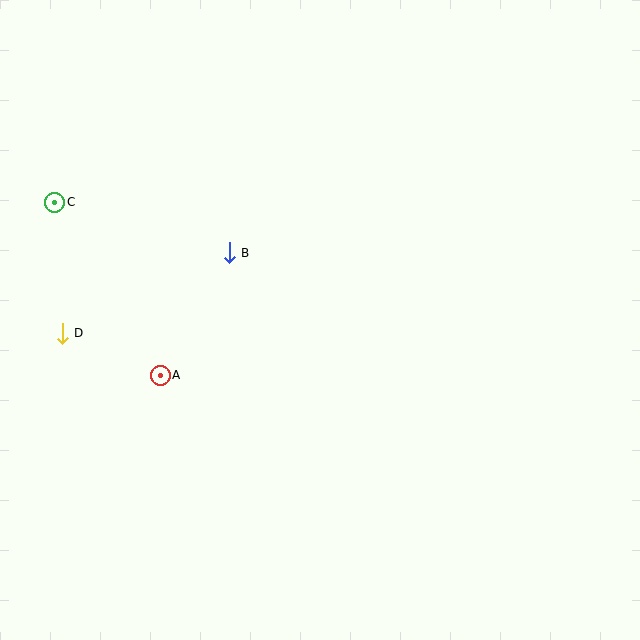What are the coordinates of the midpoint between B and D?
The midpoint between B and D is at (146, 293).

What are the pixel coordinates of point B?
Point B is at (229, 253).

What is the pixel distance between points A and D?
The distance between A and D is 107 pixels.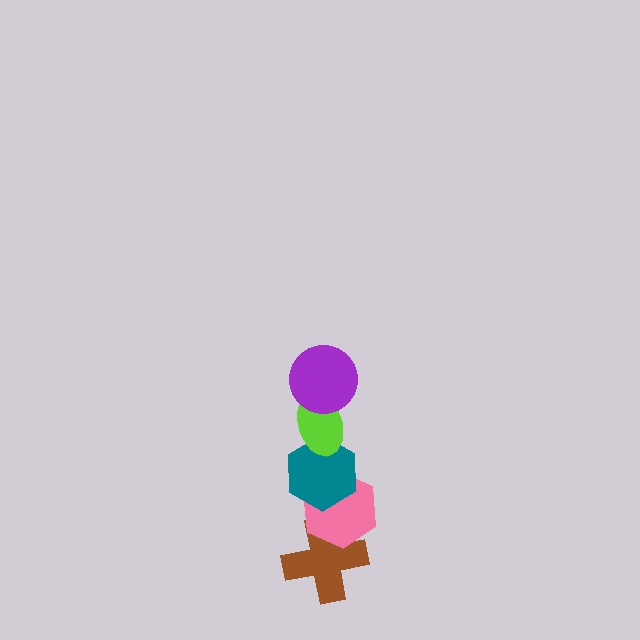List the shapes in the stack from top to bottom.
From top to bottom: the purple circle, the lime ellipse, the teal hexagon, the pink hexagon, the brown cross.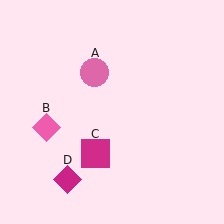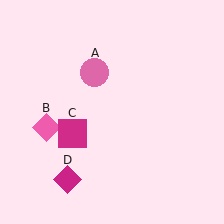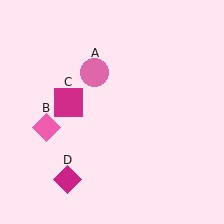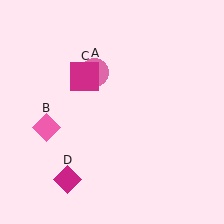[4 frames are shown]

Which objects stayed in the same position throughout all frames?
Pink circle (object A) and pink diamond (object B) and magenta diamond (object D) remained stationary.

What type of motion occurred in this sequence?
The magenta square (object C) rotated clockwise around the center of the scene.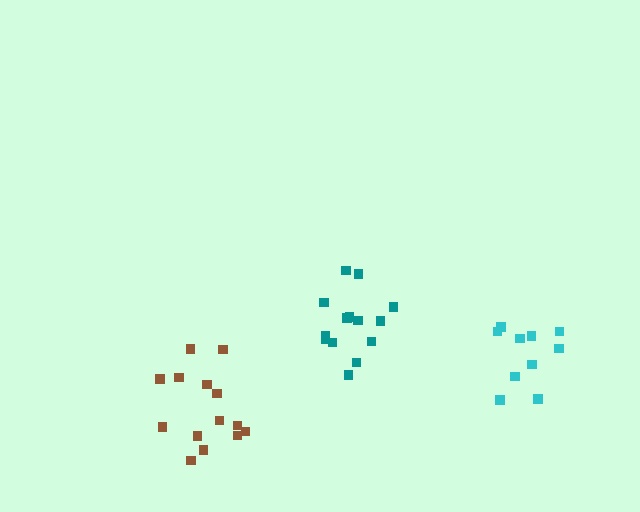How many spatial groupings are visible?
There are 3 spatial groupings.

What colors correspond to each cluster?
The clusters are colored: brown, teal, cyan.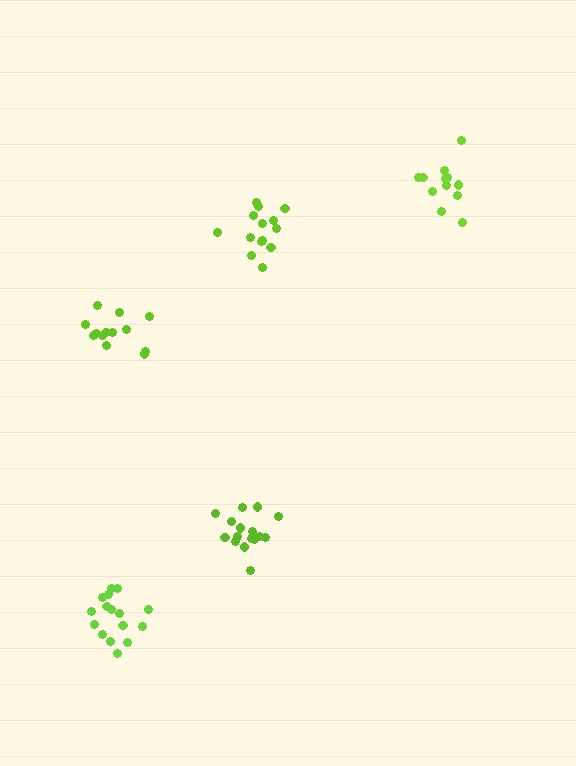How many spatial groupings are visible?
There are 5 spatial groupings.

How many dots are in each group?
Group 1: 16 dots, Group 2: 14 dots, Group 3: 12 dots, Group 4: 16 dots, Group 5: 13 dots (71 total).